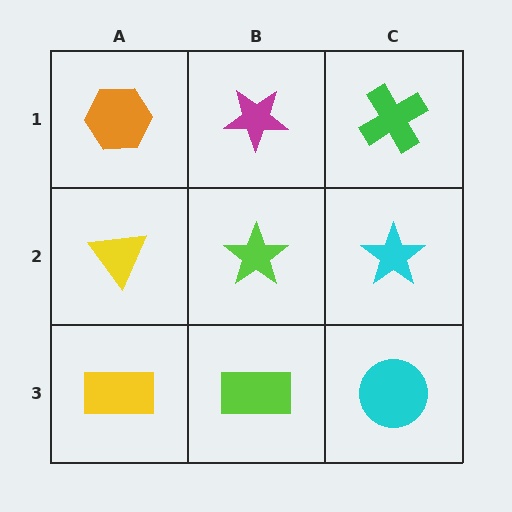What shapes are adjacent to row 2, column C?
A green cross (row 1, column C), a cyan circle (row 3, column C), a lime star (row 2, column B).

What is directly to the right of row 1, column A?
A magenta star.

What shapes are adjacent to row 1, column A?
A yellow triangle (row 2, column A), a magenta star (row 1, column B).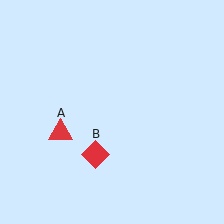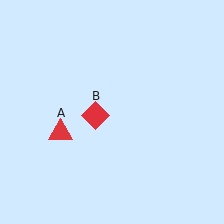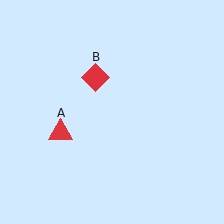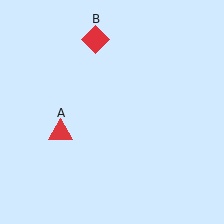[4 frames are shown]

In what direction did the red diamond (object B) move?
The red diamond (object B) moved up.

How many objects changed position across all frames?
1 object changed position: red diamond (object B).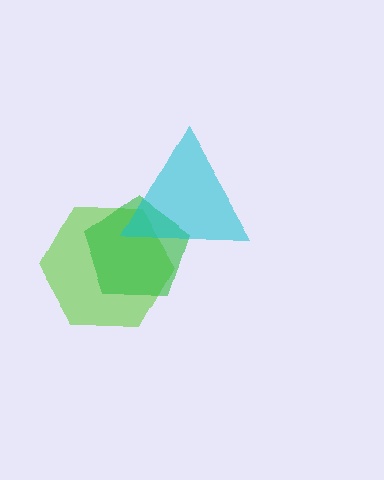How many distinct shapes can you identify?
There are 3 distinct shapes: a lime hexagon, a green pentagon, a cyan triangle.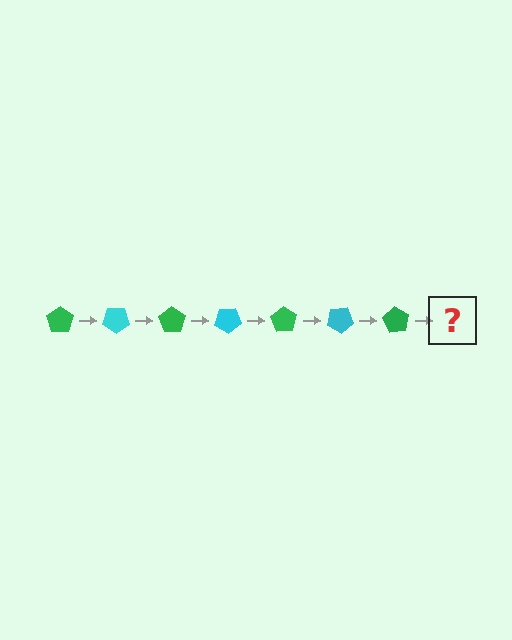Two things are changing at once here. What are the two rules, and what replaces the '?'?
The two rules are that it rotates 35 degrees each step and the color cycles through green and cyan. The '?' should be a cyan pentagon, rotated 245 degrees from the start.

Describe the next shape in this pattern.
It should be a cyan pentagon, rotated 245 degrees from the start.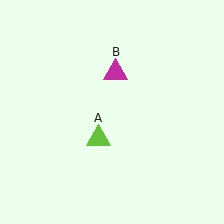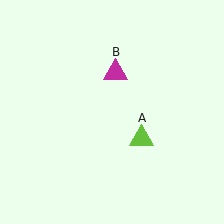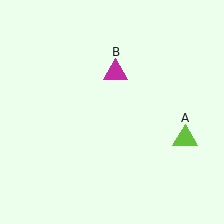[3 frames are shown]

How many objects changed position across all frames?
1 object changed position: lime triangle (object A).